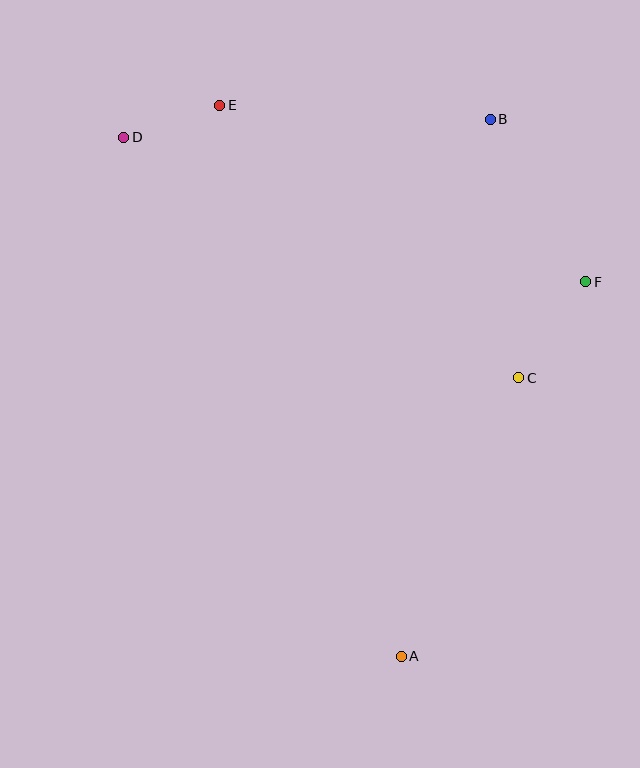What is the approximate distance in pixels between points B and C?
The distance between B and C is approximately 260 pixels.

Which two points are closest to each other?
Points D and E are closest to each other.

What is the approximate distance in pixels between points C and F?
The distance between C and F is approximately 117 pixels.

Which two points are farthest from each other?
Points A and D are farthest from each other.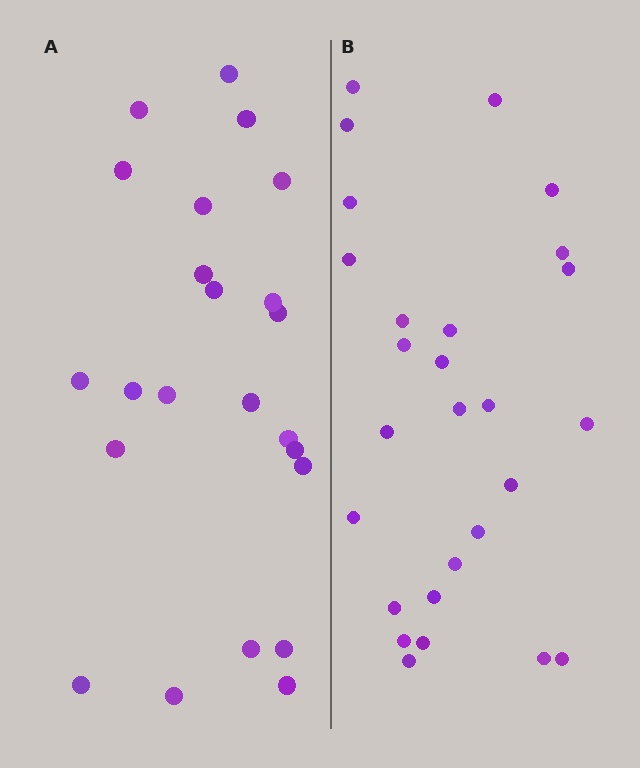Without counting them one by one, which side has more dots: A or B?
Region B (the right region) has more dots.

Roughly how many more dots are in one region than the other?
Region B has about 4 more dots than region A.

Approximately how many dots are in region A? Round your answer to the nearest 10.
About 20 dots. (The exact count is 23, which rounds to 20.)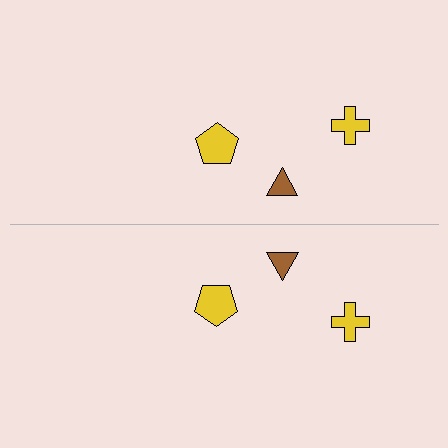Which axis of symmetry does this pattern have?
The pattern has a horizontal axis of symmetry running through the center of the image.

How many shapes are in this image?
There are 6 shapes in this image.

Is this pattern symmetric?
Yes, this pattern has bilateral (reflection) symmetry.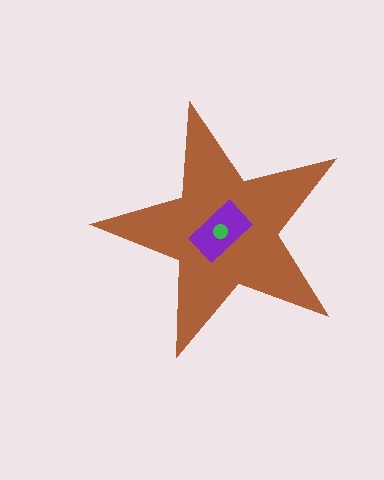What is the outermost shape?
The brown star.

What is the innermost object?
The green circle.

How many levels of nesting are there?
3.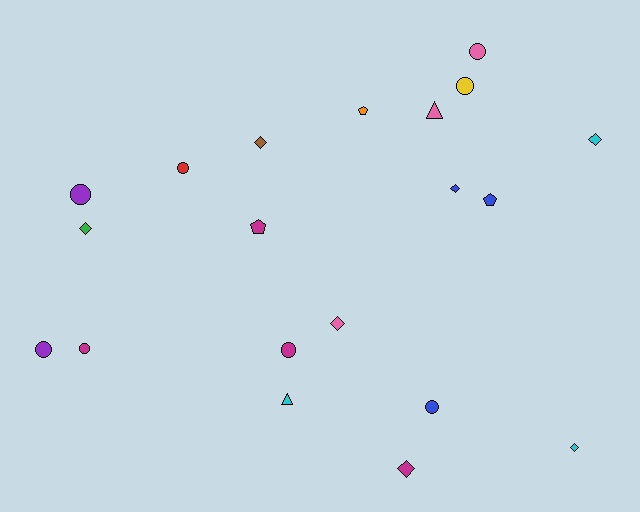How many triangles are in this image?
There are 2 triangles.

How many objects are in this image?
There are 20 objects.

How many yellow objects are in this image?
There is 1 yellow object.